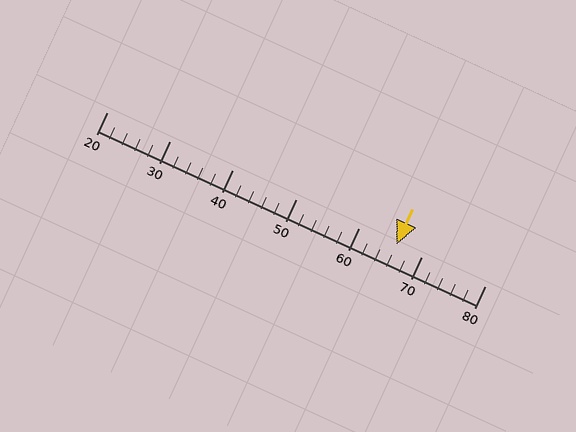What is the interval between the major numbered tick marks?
The major tick marks are spaced 10 units apart.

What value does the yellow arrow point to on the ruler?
The yellow arrow points to approximately 66.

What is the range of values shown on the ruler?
The ruler shows values from 20 to 80.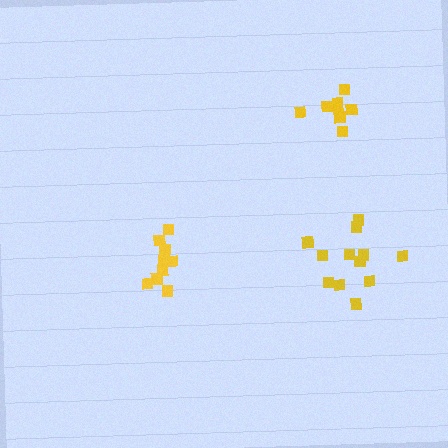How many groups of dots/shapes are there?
There are 3 groups.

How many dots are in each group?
Group 1: 8 dots, Group 2: 12 dots, Group 3: 10 dots (30 total).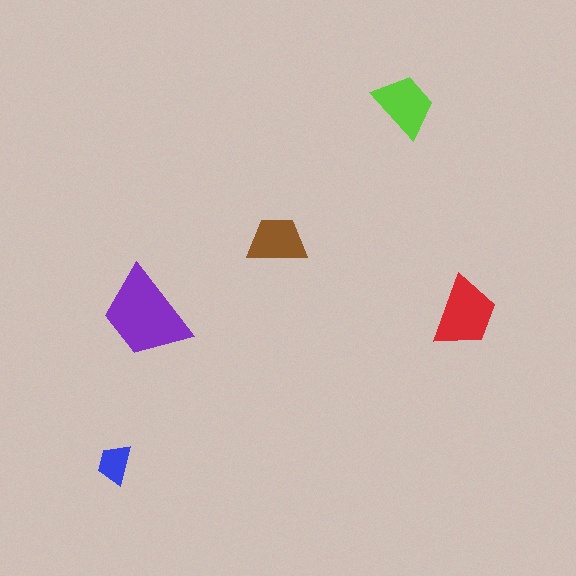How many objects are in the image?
There are 5 objects in the image.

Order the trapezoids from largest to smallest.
the purple one, the red one, the lime one, the brown one, the blue one.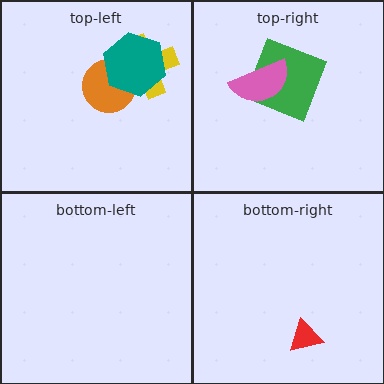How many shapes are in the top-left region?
3.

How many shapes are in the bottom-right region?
1.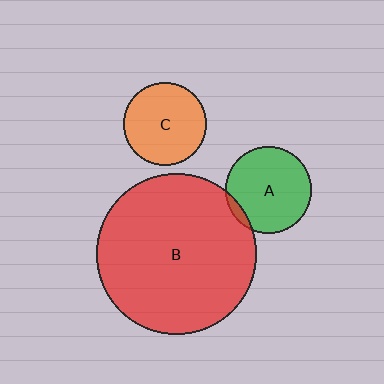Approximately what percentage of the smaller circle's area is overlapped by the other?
Approximately 5%.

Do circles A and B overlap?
Yes.